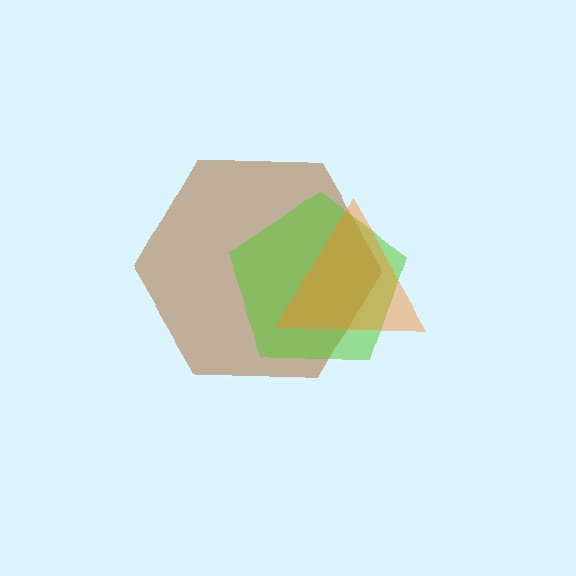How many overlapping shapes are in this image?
There are 3 overlapping shapes in the image.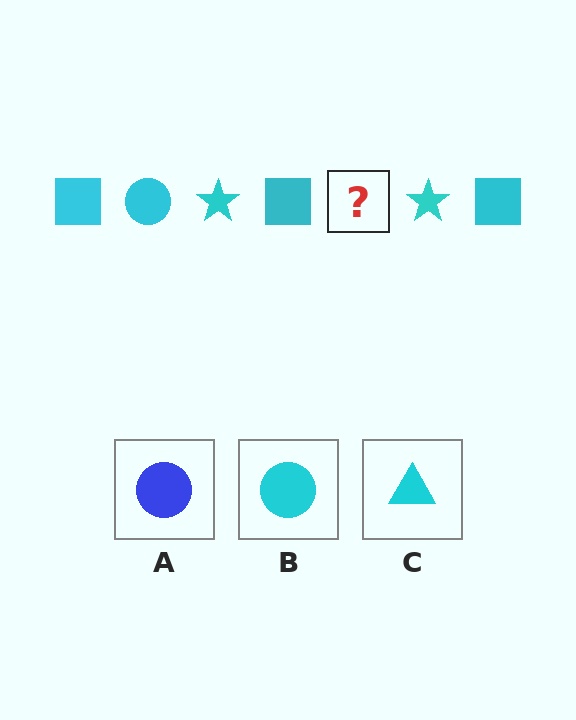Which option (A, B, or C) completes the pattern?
B.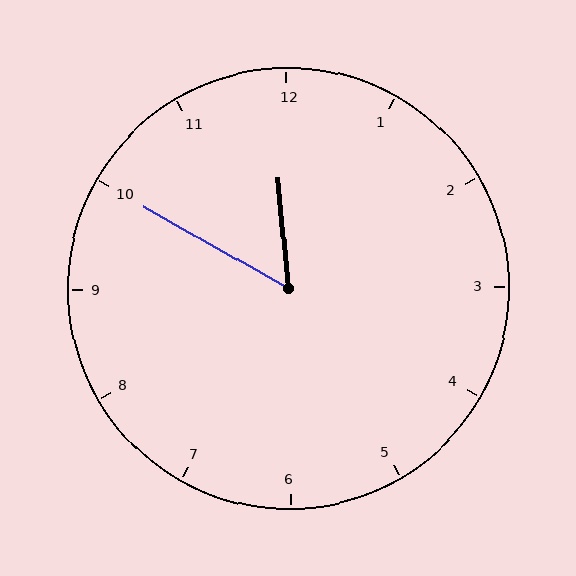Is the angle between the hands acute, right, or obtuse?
It is acute.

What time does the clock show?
11:50.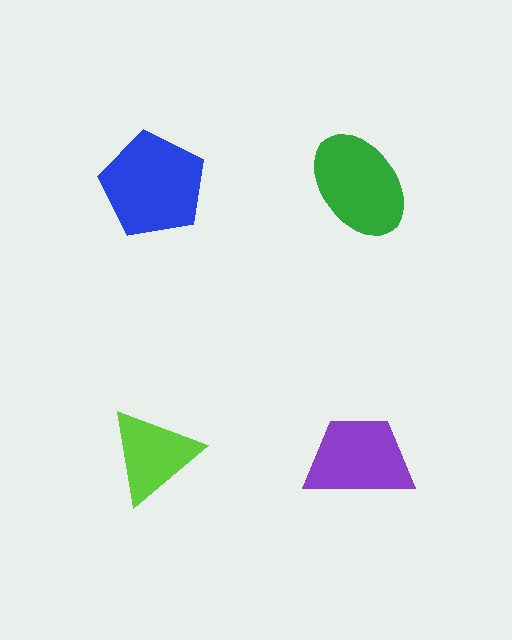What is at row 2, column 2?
A purple trapezoid.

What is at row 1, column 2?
A green ellipse.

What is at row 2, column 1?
A lime triangle.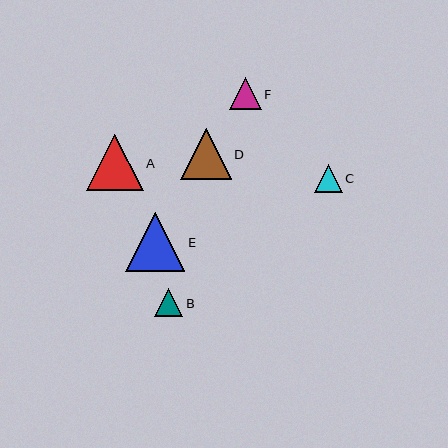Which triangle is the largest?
Triangle E is the largest with a size of approximately 59 pixels.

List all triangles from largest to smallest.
From largest to smallest: E, A, D, F, B, C.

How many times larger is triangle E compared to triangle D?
Triangle E is approximately 1.2 times the size of triangle D.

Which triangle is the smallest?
Triangle C is the smallest with a size of approximately 28 pixels.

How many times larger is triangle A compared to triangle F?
Triangle A is approximately 1.8 times the size of triangle F.